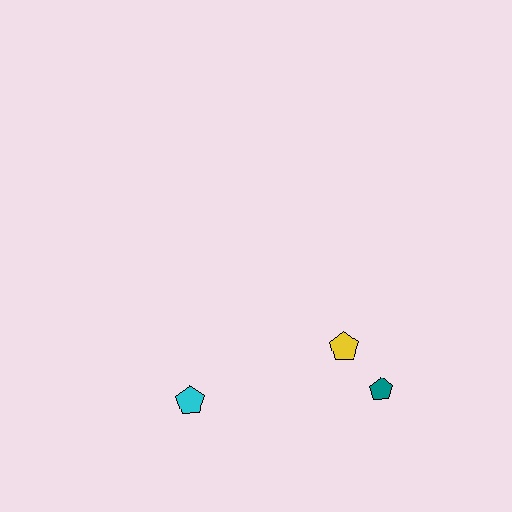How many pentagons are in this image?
There are 3 pentagons.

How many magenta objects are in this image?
There are no magenta objects.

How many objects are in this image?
There are 3 objects.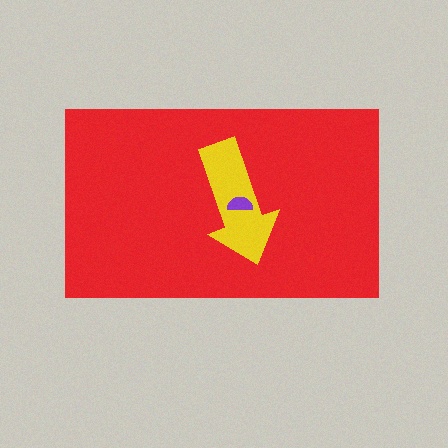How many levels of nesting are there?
3.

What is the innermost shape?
The purple semicircle.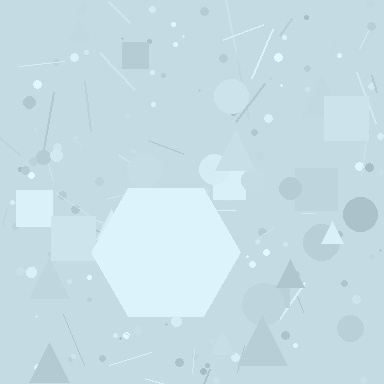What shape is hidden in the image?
A hexagon is hidden in the image.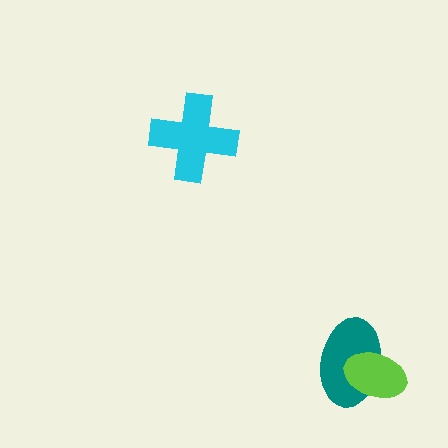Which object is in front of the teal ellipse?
The lime ellipse is in front of the teal ellipse.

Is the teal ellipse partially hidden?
Yes, it is partially covered by another shape.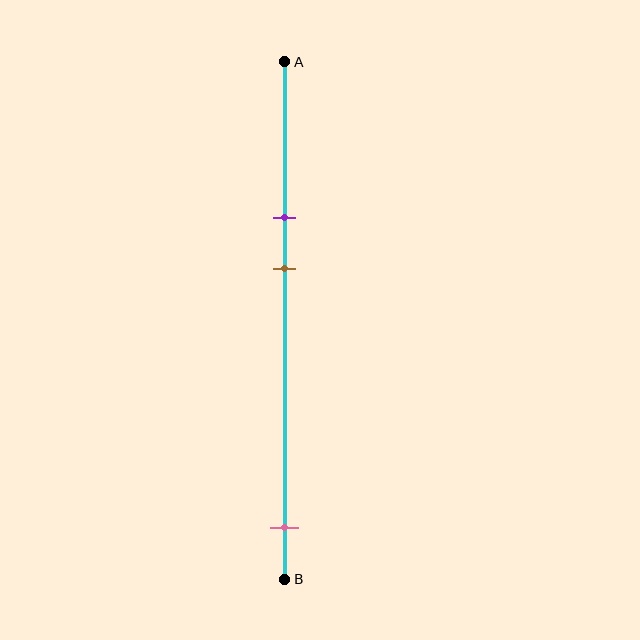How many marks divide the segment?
There are 3 marks dividing the segment.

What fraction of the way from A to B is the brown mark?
The brown mark is approximately 40% (0.4) of the way from A to B.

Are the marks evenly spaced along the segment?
No, the marks are not evenly spaced.